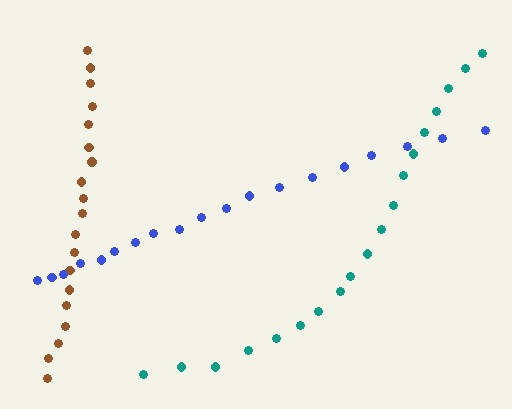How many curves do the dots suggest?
There are 3 distinct paths.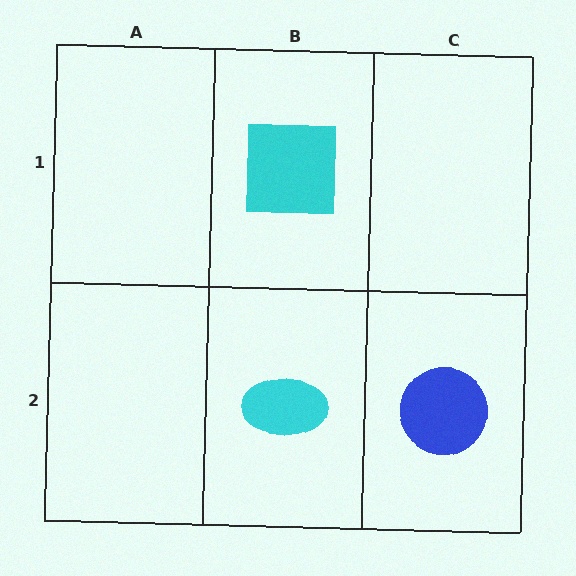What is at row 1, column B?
A cyan square.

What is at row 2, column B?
A cyan ellipse.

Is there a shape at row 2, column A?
No, that cell is empty.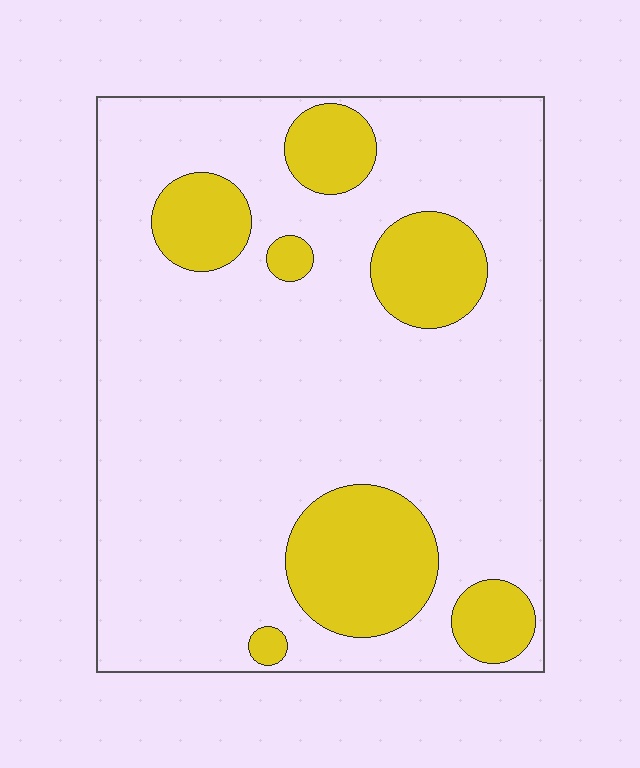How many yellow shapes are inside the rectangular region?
7.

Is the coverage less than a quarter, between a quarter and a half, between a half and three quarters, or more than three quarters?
Less than a quarter.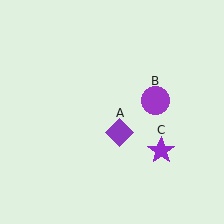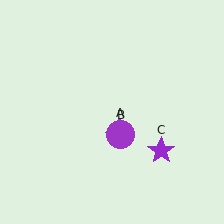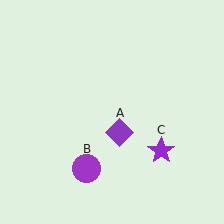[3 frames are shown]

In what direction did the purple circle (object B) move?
The purple circle (object B) moved down and to the left.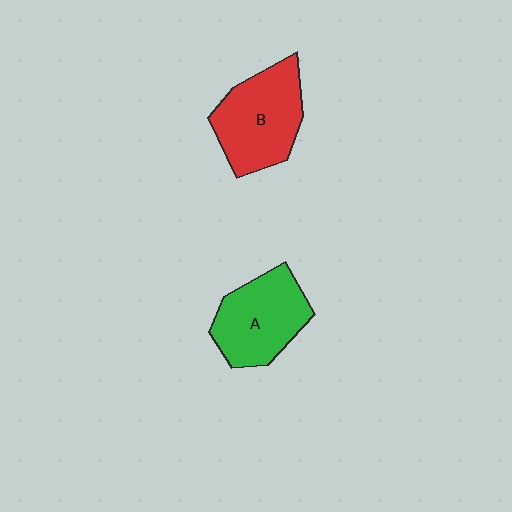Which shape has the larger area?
Shape B (red).